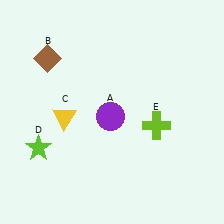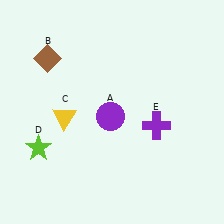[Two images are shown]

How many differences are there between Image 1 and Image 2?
There is 1 difference between the two images.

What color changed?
The cross (E) changed from lime in Image 1 to purple in Image 2.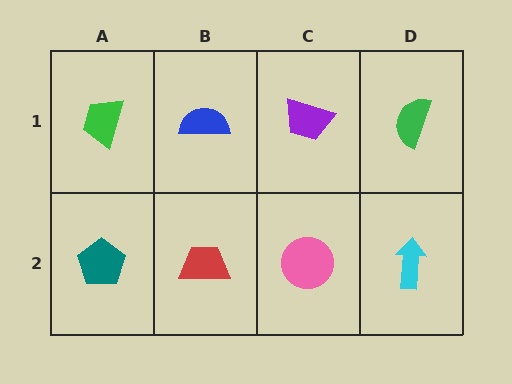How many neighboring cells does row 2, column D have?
2.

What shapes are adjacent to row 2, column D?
A green semicircle (row 1, column D), a pink circle (row 2, column C).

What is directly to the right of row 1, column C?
A green semicircle.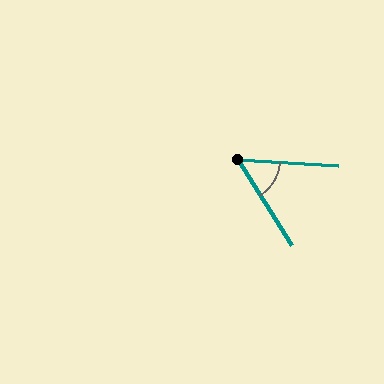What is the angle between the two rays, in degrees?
Approximately 55 degrees.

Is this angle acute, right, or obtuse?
It is acute.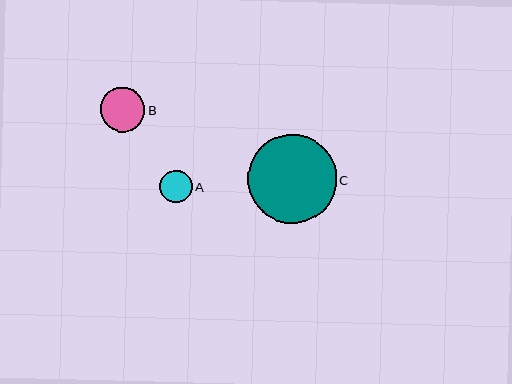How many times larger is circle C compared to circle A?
Circle C is approximately 2.7 times the size of circle A.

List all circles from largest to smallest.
From largest to smallest: C, B, A.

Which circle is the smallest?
Circle A is the smallest with a size of approximately 33 pixels.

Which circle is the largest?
Circle C is the largest with a size of approximately 89 pixels.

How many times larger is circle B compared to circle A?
Circle B is approximately 1.3 times the size of circle A.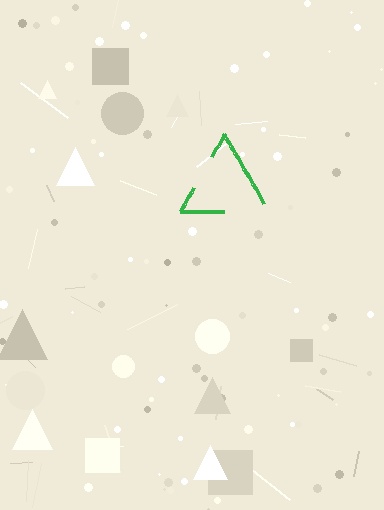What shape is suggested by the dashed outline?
The dashed outline suggests a triangle.